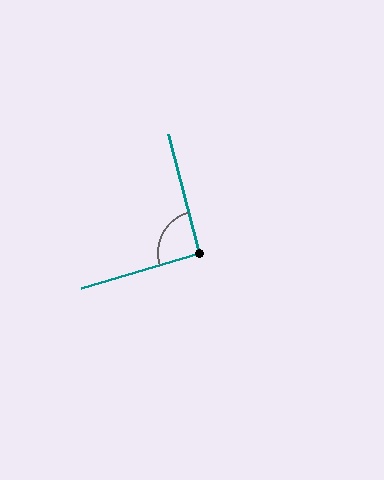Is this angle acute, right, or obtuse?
It is approximately a right angle.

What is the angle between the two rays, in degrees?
Approximately 92 degrees.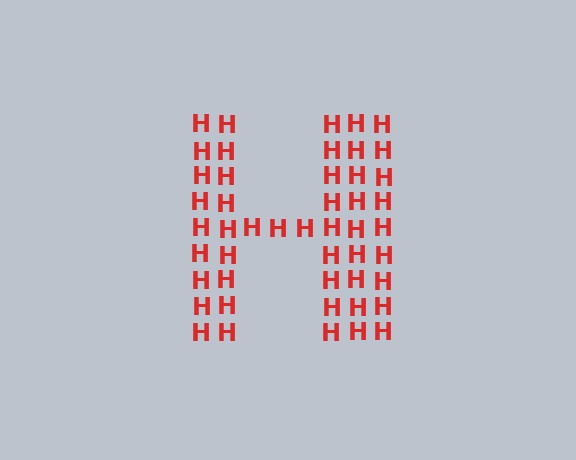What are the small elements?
The small elements are letter H's.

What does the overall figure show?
The overall figure shows the letter H.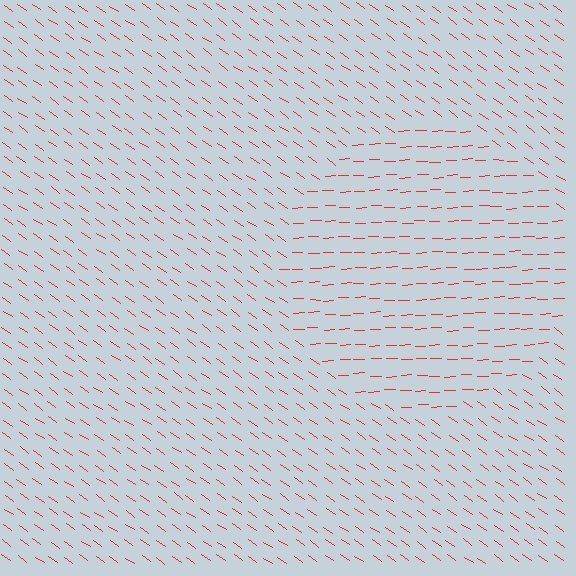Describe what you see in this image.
The image is filled with small red line segments. A circle region in the image has lines oriented differently from the surrounding lines, creating a visible texture boundary.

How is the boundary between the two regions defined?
The boundary is defined purely by a change in line orientation (approximately 37 degrees difference). All lines are the same color and thickness.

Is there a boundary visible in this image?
Yes, there is a texture boundary formed by a change in line orientation.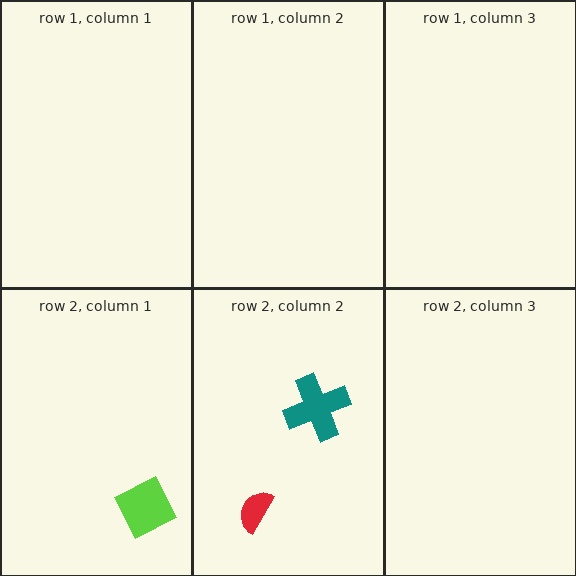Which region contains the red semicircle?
The row 2, column 2 region.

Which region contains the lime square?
The row 2, column 1 region.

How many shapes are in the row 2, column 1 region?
1.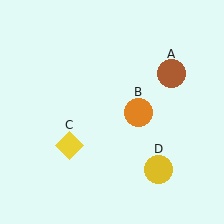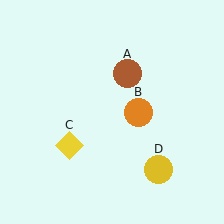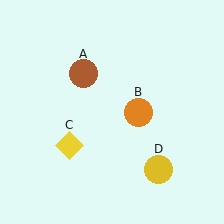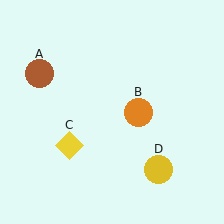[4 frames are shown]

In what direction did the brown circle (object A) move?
The brown circle (object A) moved left.